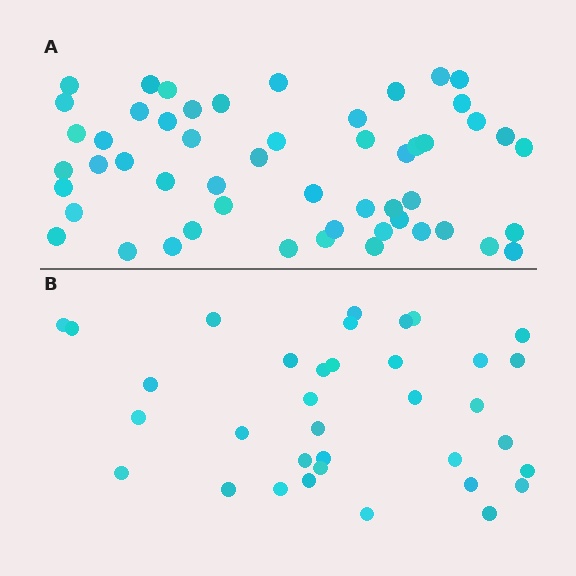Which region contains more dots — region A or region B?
Region A (the top region) has more dots.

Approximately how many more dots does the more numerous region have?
Region A has approximately 20 more dots than region B.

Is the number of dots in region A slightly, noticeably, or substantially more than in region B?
Region A has substantially more. The ratio is roughly 1.5 to 1.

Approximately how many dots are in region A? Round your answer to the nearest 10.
About 50 dots. (The exact count is 53, which rounds to 50.)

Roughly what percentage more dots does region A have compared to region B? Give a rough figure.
About 50% more.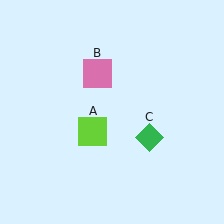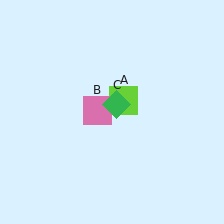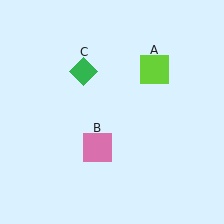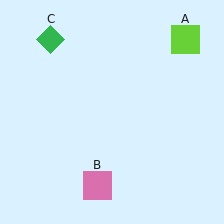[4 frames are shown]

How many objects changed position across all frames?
3 objects changed position: lime square (object A), pink square (object B), green diamond (object C).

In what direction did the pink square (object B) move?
The pink square (object B) moved down.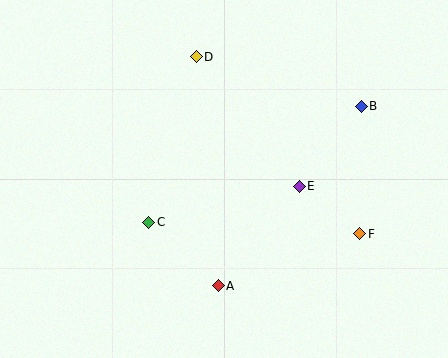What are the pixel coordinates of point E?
Point E is at (299, 186).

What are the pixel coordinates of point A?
Point A is at (218, 286).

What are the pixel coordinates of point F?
Point F is at (360, 234).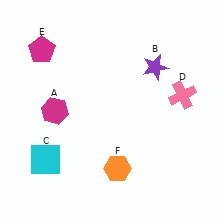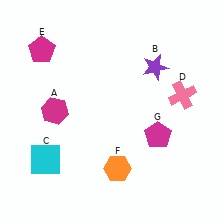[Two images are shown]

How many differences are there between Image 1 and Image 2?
There is 1 difference between the two images.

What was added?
A magenta pentagon (G) was added in Image 2.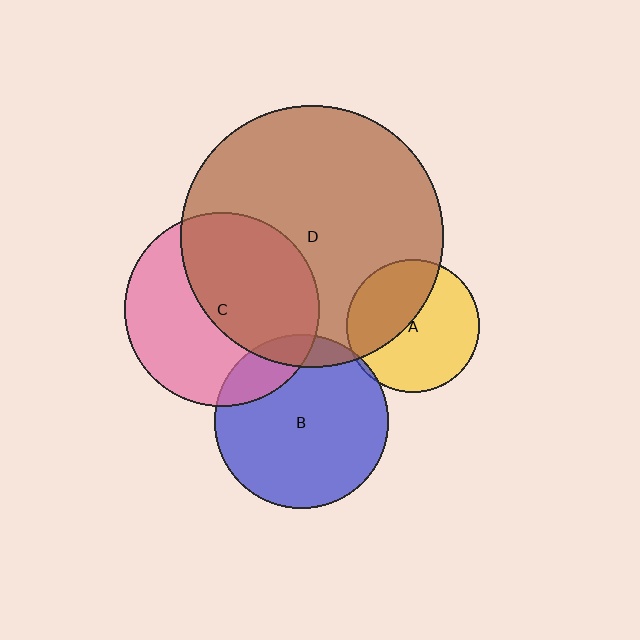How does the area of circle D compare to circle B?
Approximately 2.3 times.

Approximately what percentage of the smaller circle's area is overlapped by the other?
Approximately 10%.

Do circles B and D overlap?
Yes.